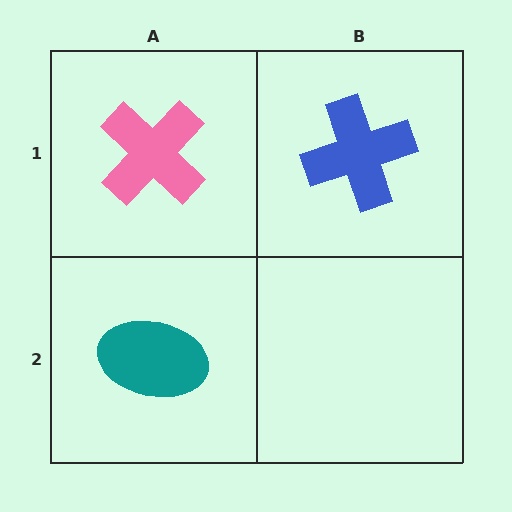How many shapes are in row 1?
2 shapes.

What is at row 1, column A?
A pink cross.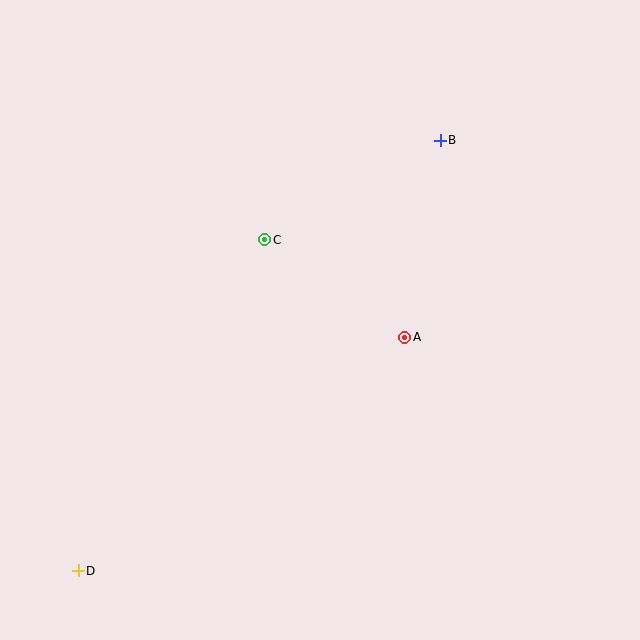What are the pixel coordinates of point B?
Point B is at (440, 140).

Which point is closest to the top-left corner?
Point C is closest to the top-left corner.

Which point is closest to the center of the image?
Point A at (405, 337) is closest to the center.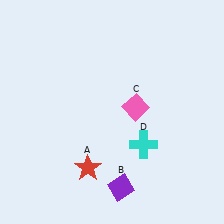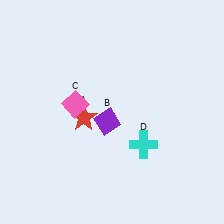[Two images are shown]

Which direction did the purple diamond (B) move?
The purple diamond (B) moved up.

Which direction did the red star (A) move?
The red star (A) moved up.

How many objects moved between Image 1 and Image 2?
3 objects moved between the two images.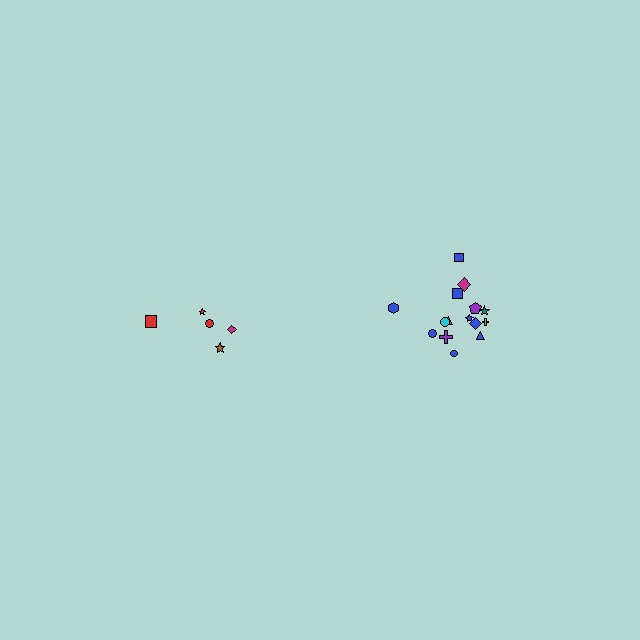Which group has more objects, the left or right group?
The right group.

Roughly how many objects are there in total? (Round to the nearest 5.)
Roughly 20 objects in total.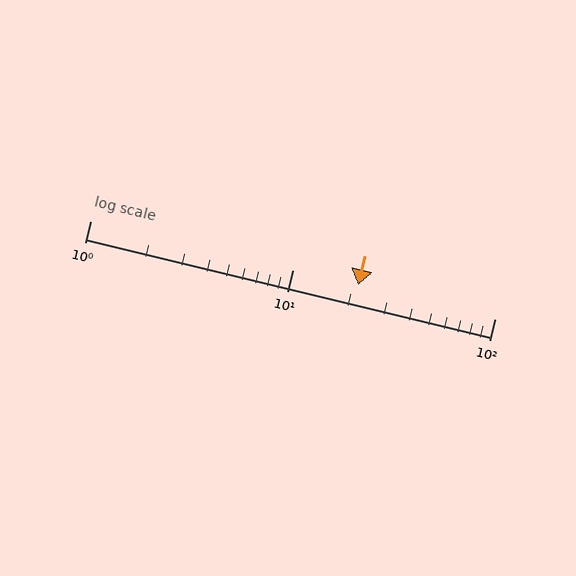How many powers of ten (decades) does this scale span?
The scale spans 2 decades, from 1 to 100.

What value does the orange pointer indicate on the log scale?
The pointer indicates approximately 21.